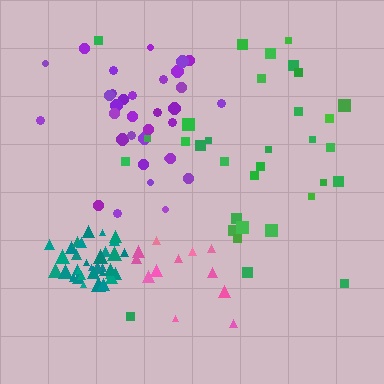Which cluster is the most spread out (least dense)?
Green.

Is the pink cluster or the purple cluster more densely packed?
Pink.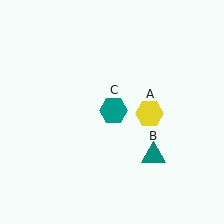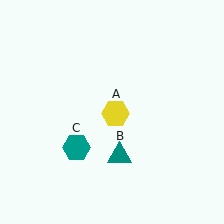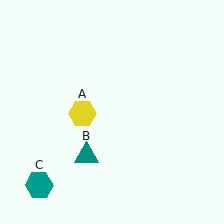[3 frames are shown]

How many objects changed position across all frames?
3 objects changed position: yellow hexagon (object A), teal triangle (object B), teal hexagon (object C).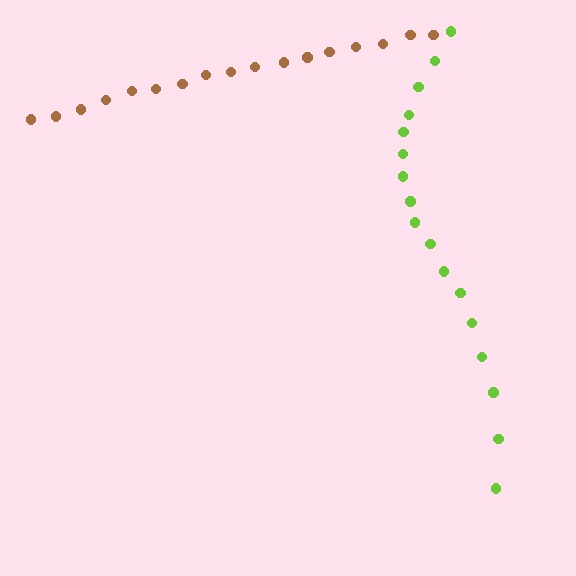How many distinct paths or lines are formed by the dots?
There are 2 distinct paths.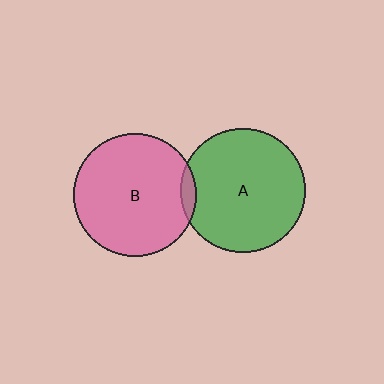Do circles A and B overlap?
Yes.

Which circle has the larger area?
Circle A (green).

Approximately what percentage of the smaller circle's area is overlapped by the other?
Approximately 5%.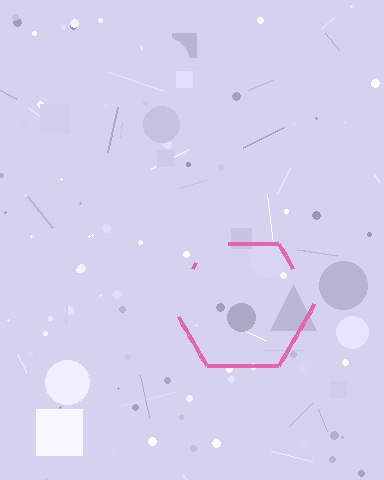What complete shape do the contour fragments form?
The contour fragments form a hexagon.